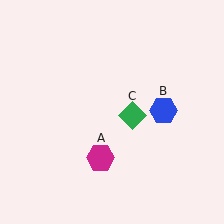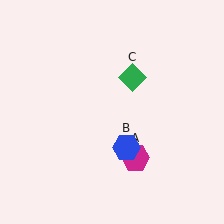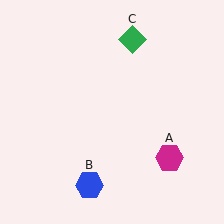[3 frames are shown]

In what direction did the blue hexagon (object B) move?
The blue hexagon (object B) moved down and to the left.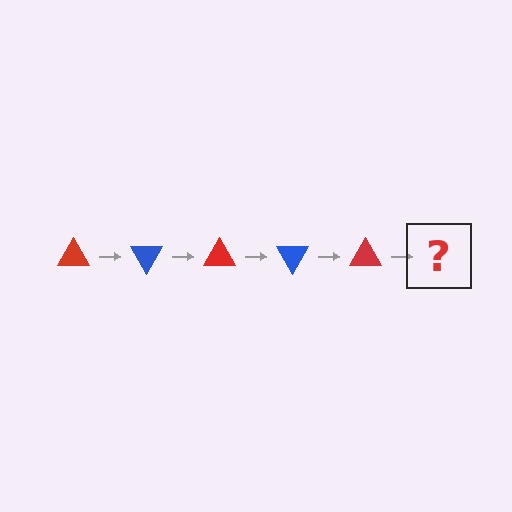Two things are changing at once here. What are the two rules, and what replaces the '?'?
The two rules are that it rotates 60 degrees each step and the color cycles through red and blue. The '?' should be a blue triangle, rotated 300 degrees from the start.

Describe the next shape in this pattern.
It should be a blue triangle, rotated 300 degrees from the start.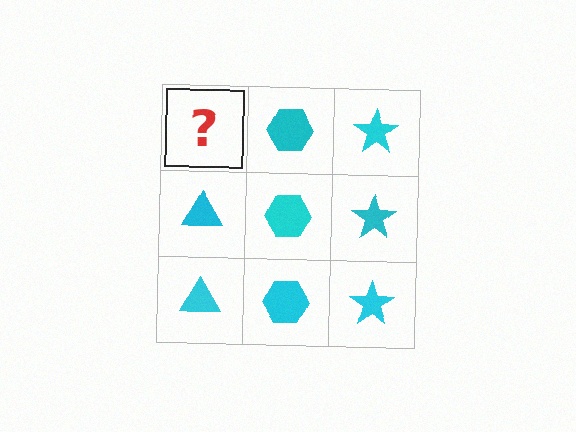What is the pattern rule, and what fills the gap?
The rule is that each column has a consistent shape. The gap should be filled with a cyan triangle.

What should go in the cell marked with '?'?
The missing cell should contain a cyan triangle.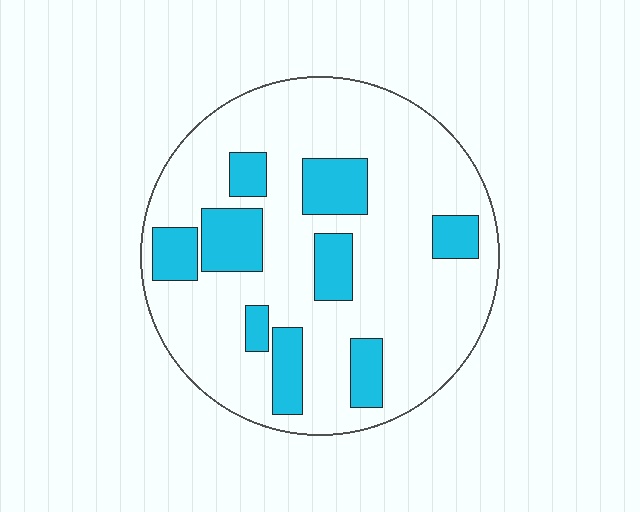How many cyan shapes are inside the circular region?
9.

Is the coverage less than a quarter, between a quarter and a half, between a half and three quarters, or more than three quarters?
Less than a quarter.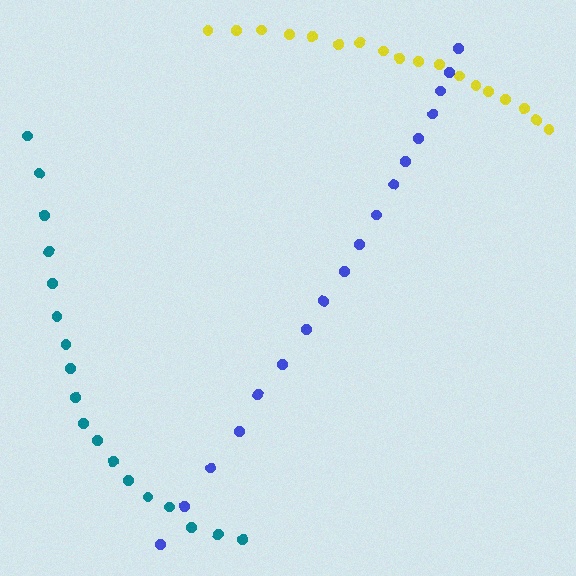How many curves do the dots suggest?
There are 3 distinct paths.